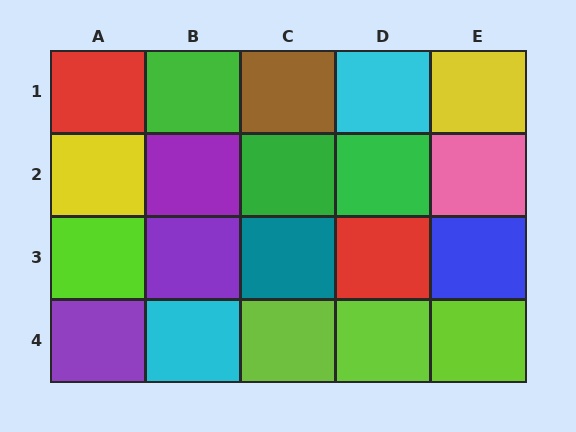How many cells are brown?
1 cell is brown.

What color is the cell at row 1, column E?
Yellow.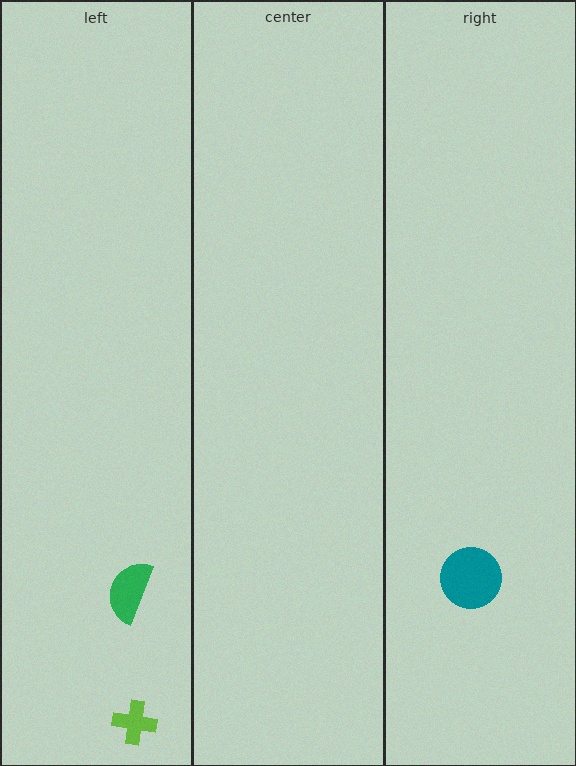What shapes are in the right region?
The teal circle.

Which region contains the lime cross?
The left region.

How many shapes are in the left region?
2.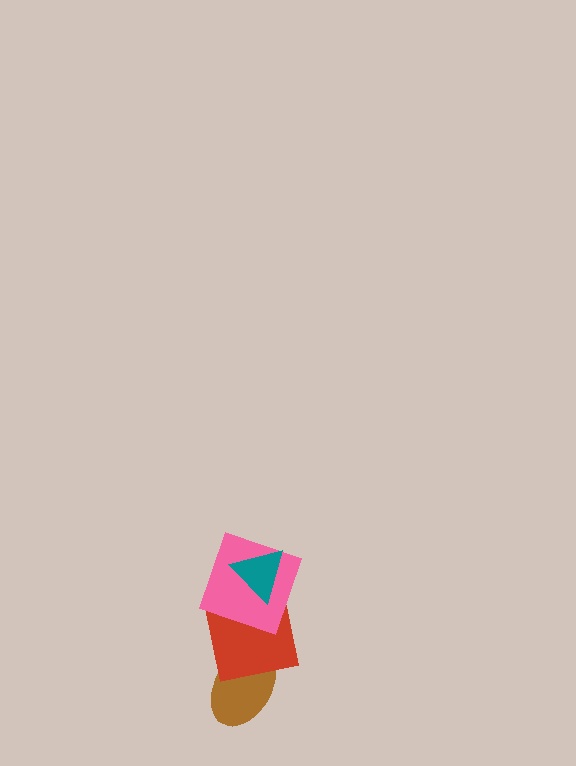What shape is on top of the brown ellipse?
The red square is on top of the brown ellipse.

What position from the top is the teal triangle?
The teal triangle is 1st from the top.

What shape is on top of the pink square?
The teal triangle is on top of the pink square.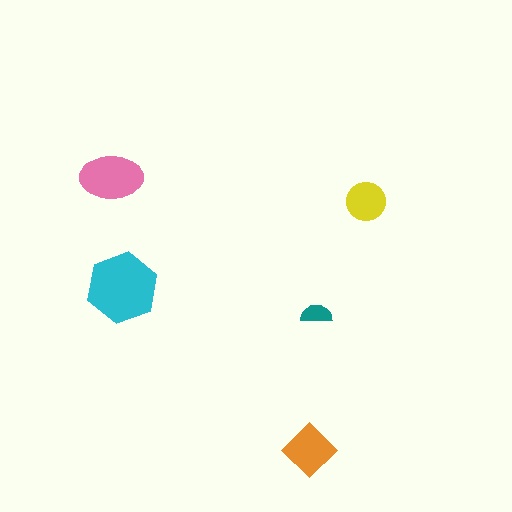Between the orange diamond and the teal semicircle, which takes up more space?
The orange diamond.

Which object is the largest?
The cyan hexagon.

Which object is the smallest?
The teal semicircle.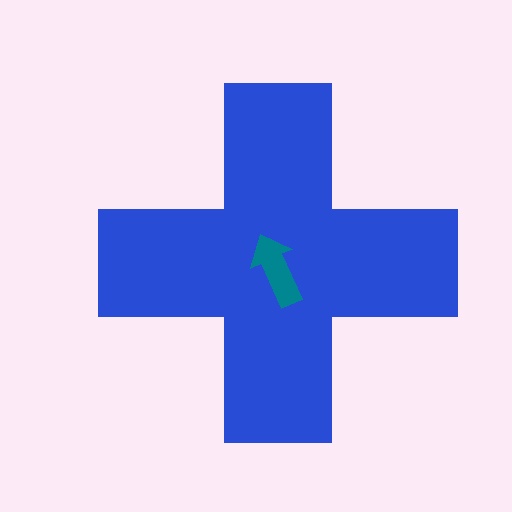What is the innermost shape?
The teal arrow.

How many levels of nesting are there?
2.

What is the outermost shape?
The blue cross.